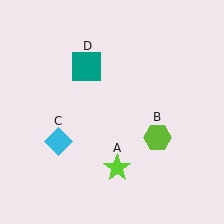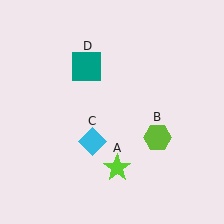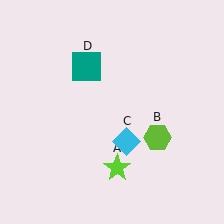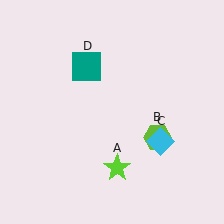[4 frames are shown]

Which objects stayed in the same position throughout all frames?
Lime star (object A) and lime hexagon (object B) and teal square (object D) remained stationary.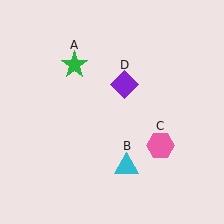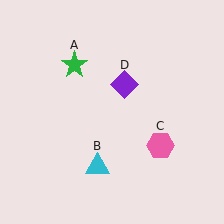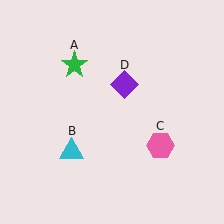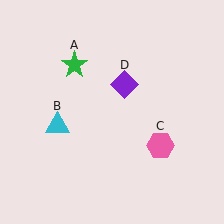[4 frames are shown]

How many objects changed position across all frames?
1 object changed position: cyan triangle (object B).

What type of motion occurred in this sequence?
The cyan triangle (object B) rotated clockwise around the center of the scene.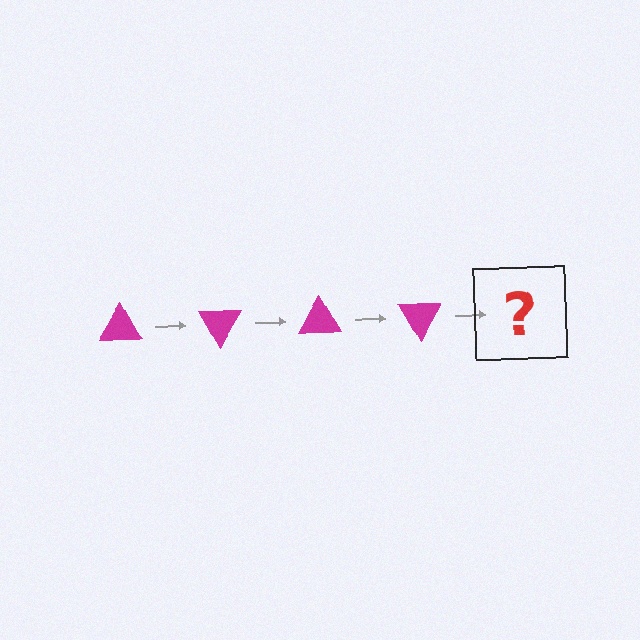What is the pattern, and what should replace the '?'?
The pattern is that the triangle rotates 60 degrees each step. The '?' should be a magenta triangle rotated 240 degrees.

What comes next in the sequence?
The next element should be a magenta triangle rotated 240 degrees.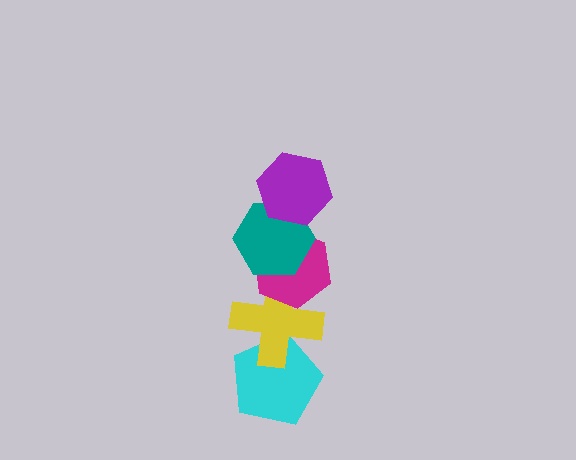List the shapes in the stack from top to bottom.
From top to bottom: the purple hexagon, the teal hexagon, the magenta hexagon, the yellow cross, the cyan pentagon.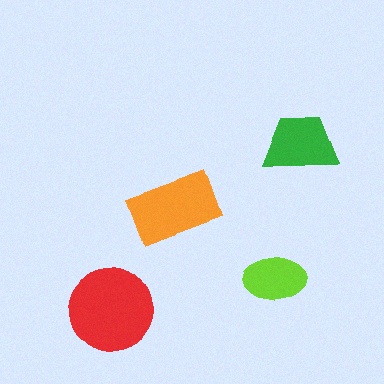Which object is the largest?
The red circle.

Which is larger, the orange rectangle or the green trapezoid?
The orange rectangle.